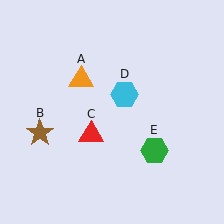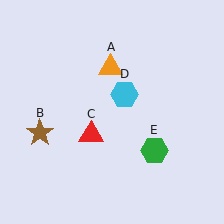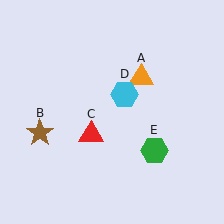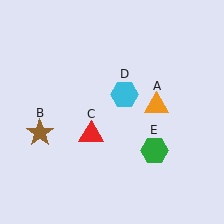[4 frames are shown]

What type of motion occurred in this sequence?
The orange triangle (object A) rotated clockwise around the center of the scene.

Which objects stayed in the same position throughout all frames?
Brown star (object B) and red triangle (object C) and cyan hexagon (object D) and green hexagon (object E) remained stationary.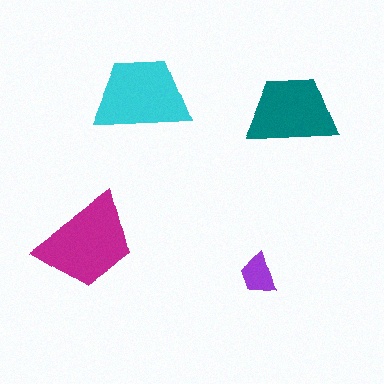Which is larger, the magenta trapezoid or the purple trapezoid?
The magenta one.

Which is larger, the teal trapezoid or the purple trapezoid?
The teal one.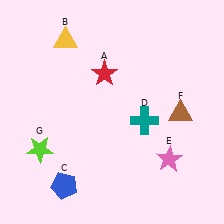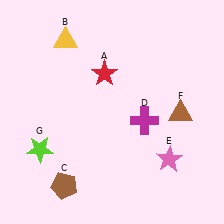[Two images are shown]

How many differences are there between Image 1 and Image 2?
There are 2 differences between the two images.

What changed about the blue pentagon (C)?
In Image 1, C is blue. In Image 2, it changed to brown.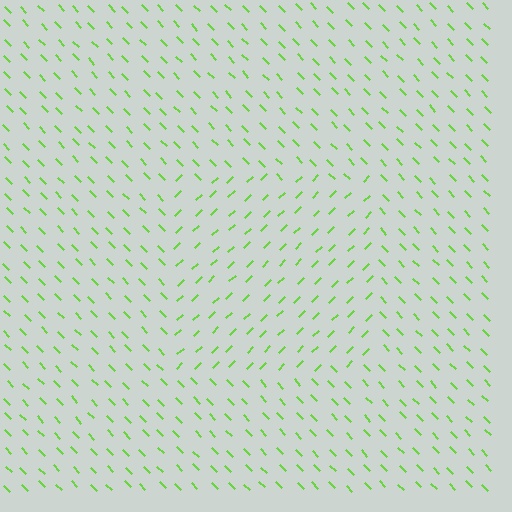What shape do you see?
I see a rectangle.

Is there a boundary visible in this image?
Yes, there is a texture boundary formed by a change in line orientation.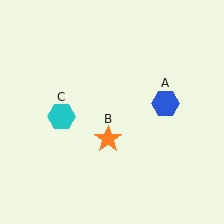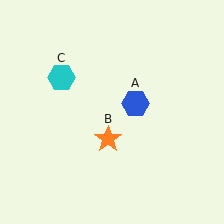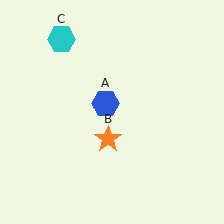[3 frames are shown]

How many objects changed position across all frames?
2 objects changed position: blue hexagon (object A), cyan hexagon (object C).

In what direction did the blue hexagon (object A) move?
The blue hexagon (object A) moved left.